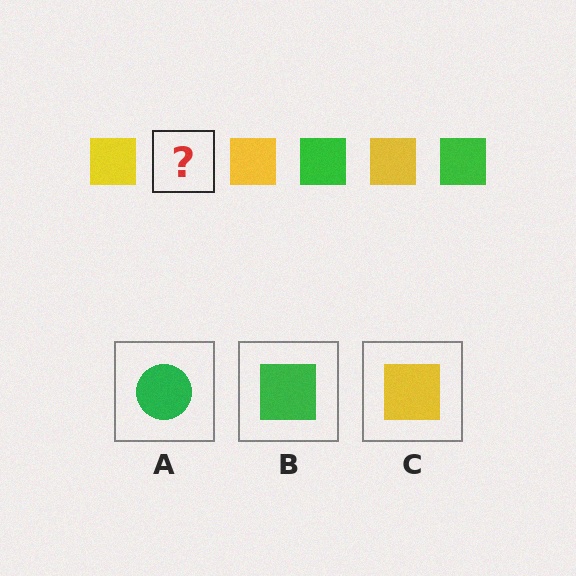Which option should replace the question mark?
Option B.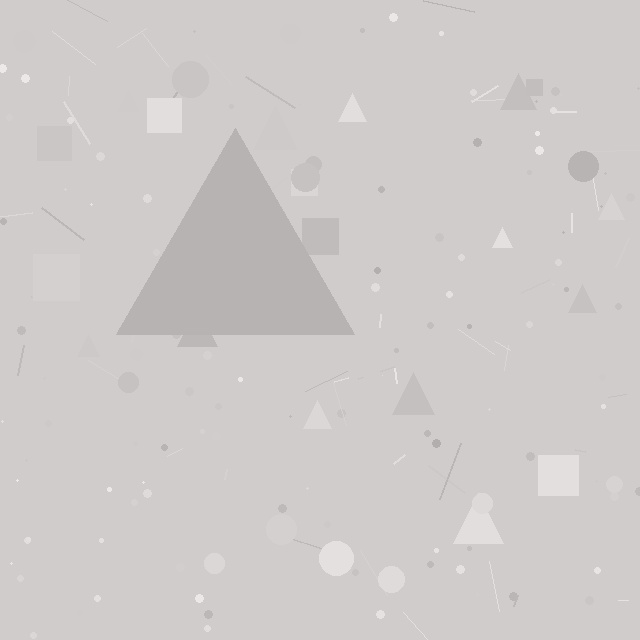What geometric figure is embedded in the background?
A triangle is embedded in the background.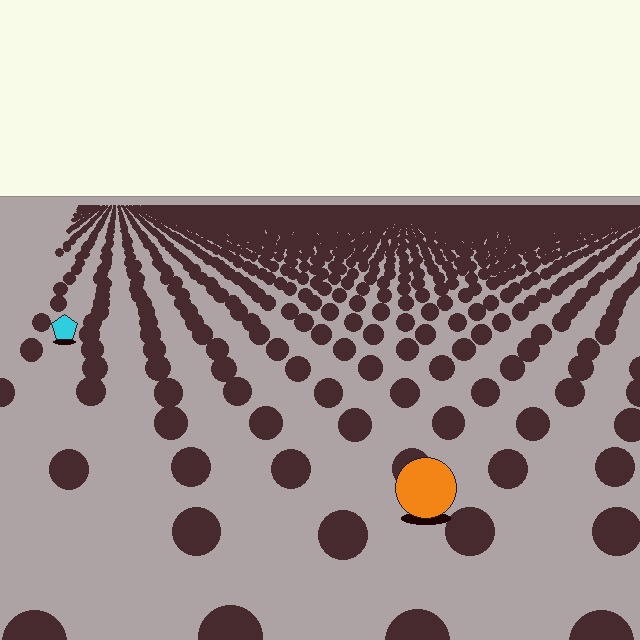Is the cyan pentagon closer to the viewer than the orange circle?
No. The orange circle is closer — you can tell from the texture gradient: the ground texture is coarser near it.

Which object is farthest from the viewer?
The cyan pentagon is farthest from the viewer. It appears smaller and the ground texture around it is denser.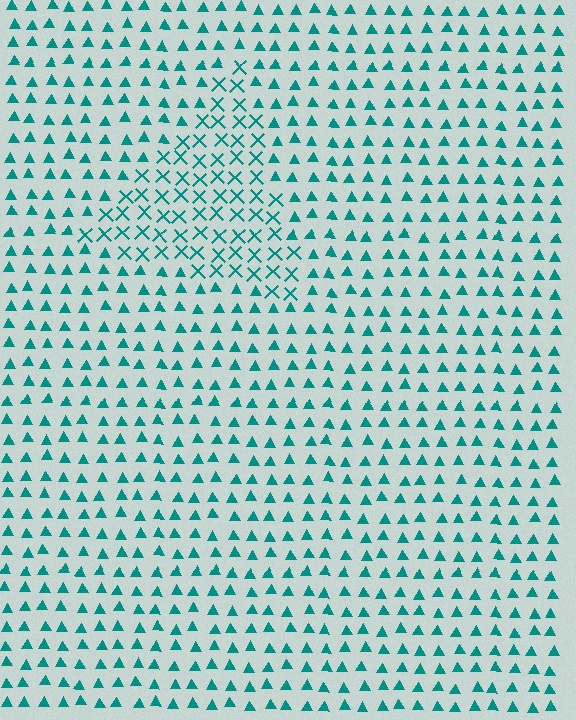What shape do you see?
I see a triangle.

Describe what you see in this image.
The image is filled with small teal elements arranged in a uniform grid. A triangle-shaped region contains X marks, while the surrounding area contains triangles. The boundary is defined purely by the change in element shape.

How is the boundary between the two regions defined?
The boundary is defined by a change in element shape: X marks inside vs. triangles outside. All elements share the same color and spacing.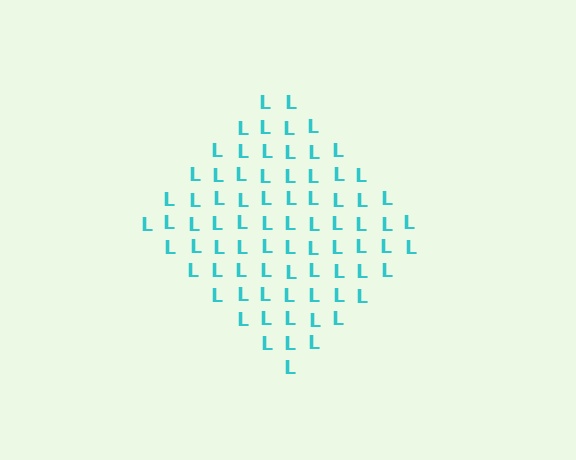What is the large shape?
The large shape is a diamond.